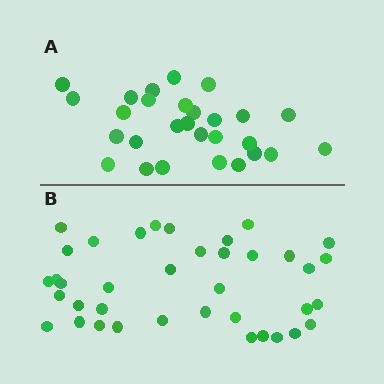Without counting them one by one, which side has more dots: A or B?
Region B (the bottom region) has more dots.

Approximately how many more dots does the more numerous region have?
Region B has roughly 10 or so more dots than region A.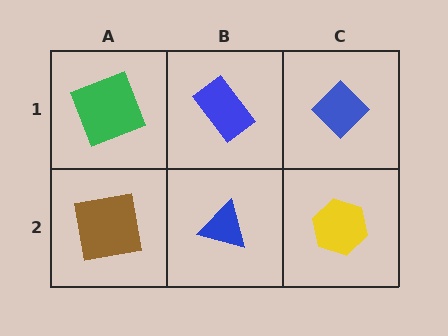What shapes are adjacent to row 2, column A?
A green square (row 1, column A), a blue triangle (row 2, column B).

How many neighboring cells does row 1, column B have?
3.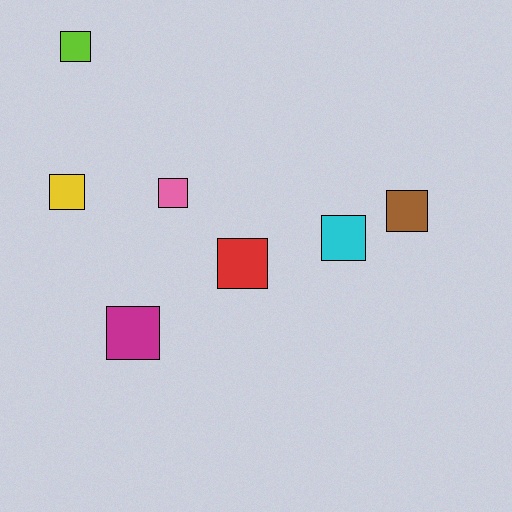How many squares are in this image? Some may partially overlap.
There are 7 squares.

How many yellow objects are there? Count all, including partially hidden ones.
There is 1 yellow object.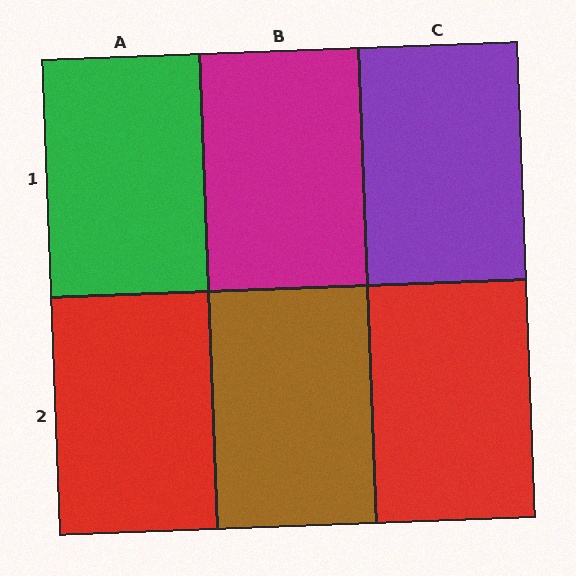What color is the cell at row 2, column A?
Red.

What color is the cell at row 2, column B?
Brown.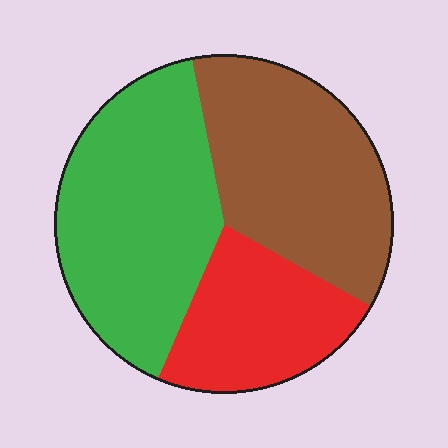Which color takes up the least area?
Red, at roughly 25%.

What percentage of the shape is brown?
Brown takes up about three eighths (3/8) of the shape.